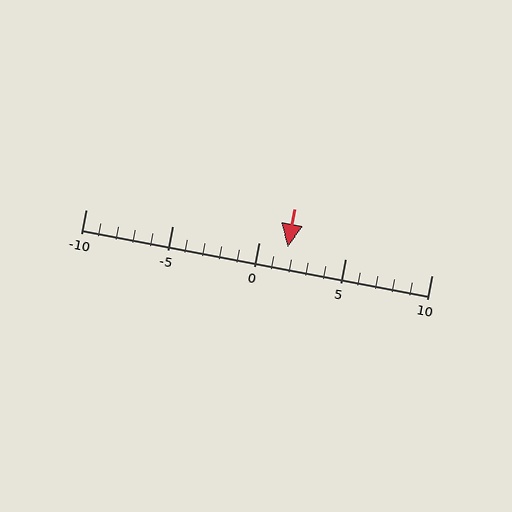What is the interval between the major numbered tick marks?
The major tick marks are spaced 5 units apart.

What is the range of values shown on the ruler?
The ruler shows values from -10 to 10.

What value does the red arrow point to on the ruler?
The red arrow points to approximately 2.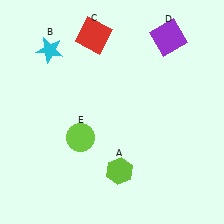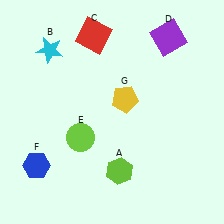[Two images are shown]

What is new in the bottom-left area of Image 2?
A blue hexagon (F) was added in the bottom-left area of Image 2.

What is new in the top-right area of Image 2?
A yellow pentagon (G) was added in the top-right area of Image 2.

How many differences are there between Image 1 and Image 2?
There are 2 differences between the two images.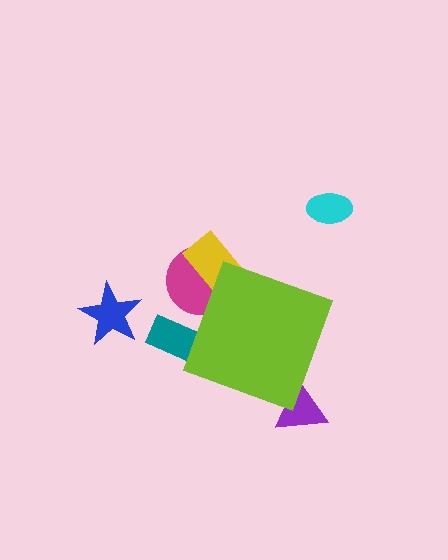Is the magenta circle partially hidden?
Yes, the magenta circle is partially hidden behind the lime diamond.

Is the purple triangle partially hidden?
Yes, the purple triangle is partially hidden behind the lime diamond.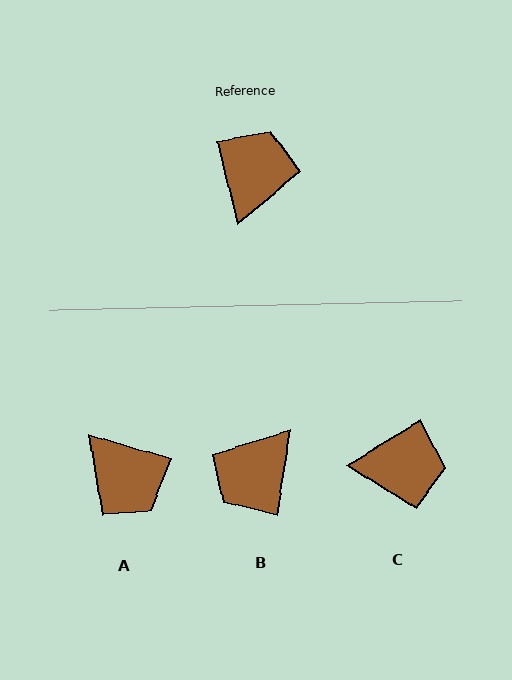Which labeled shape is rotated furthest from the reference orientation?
B, about 157 degrees away.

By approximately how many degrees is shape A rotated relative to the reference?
Approximately 121 degrees clockwise.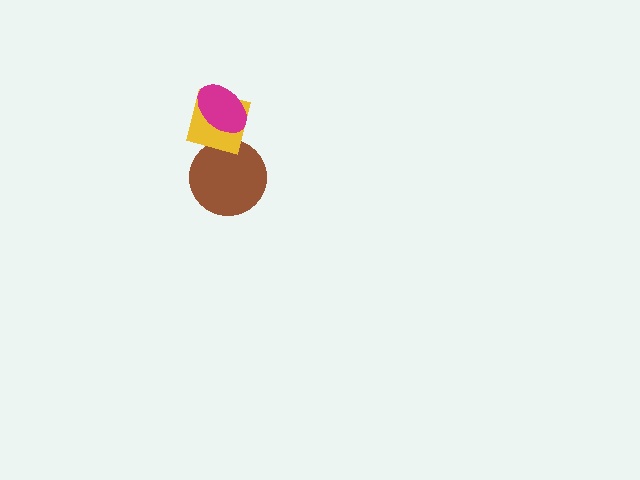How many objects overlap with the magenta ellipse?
1 object overlaps with the magenta ellipse.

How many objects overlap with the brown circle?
1 object overlaps with the brown circle.